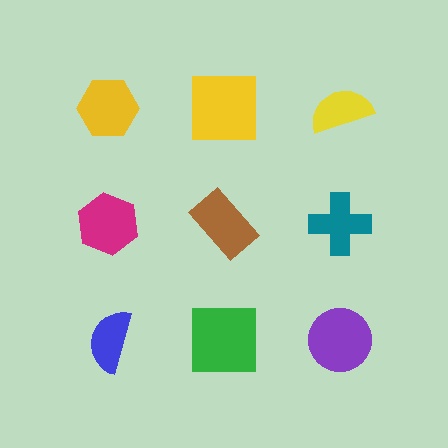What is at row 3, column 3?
A purple circle.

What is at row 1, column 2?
A yellow square.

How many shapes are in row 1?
3 shapes.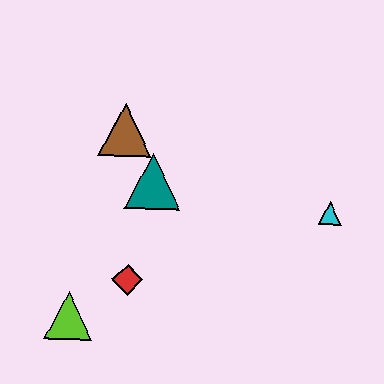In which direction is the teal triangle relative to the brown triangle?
The teal triangle is below the brown triangle.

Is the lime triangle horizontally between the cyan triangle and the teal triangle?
No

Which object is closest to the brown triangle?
The teal triangle is closest to the brown triangle.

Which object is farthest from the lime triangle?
The cyan triangle is farthest from the lime triangle.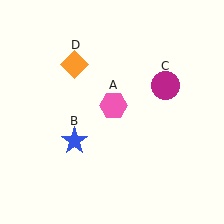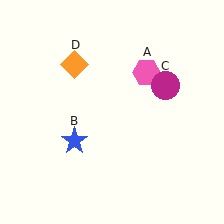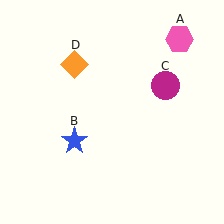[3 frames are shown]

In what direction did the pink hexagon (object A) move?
The pink hexagon (object A) moved up and to the right.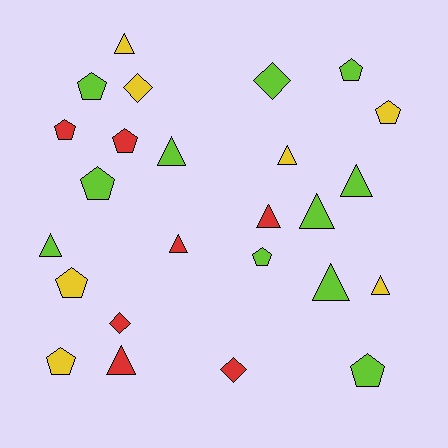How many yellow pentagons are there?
There are 3 yellow pentagons.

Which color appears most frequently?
Lime, with 11 objects.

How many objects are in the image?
There are 25 objects.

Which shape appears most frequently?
Triangle, with 11 objects.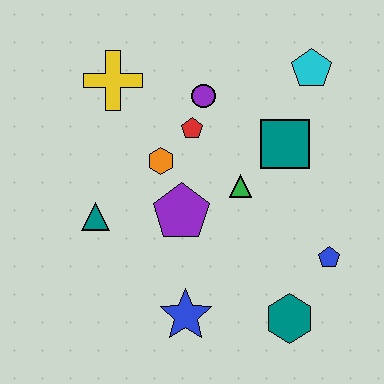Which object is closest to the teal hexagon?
The blue pentagon is closest to the teal hexagon.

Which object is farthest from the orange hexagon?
The teal hexagon is farthest from the orange hexagon.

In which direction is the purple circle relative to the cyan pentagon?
The purple circle is to the left of the cyan pentagon.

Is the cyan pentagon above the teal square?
Yes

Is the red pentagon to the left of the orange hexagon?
No